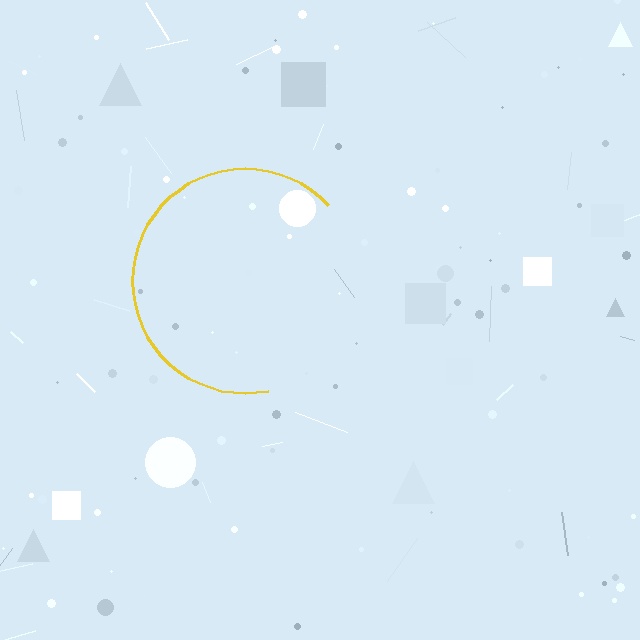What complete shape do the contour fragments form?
The contour fragments form a circle.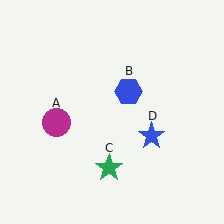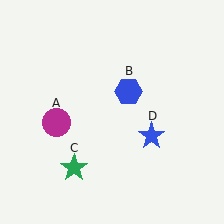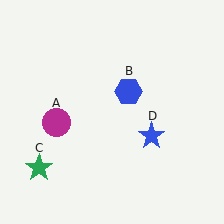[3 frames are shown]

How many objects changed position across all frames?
1 object changed position: green star (object C).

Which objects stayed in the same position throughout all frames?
Magenta circle (object A) and blue hexagon (object B) and blue star (object D) remained stationary.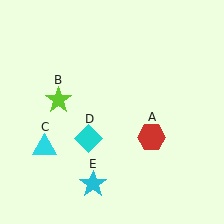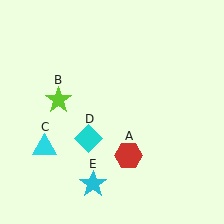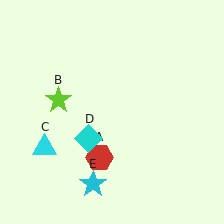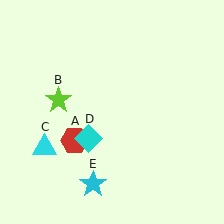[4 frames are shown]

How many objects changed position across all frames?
1 object changed position: red hexagon (object A).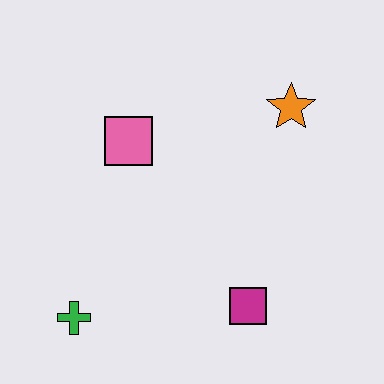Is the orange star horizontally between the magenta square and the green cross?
No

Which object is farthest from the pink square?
The magenta square is farthest from the pink square.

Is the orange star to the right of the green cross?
Yes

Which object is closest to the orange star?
The pink square is closest to the orange star.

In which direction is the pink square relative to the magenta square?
The pink square is above the magenta square.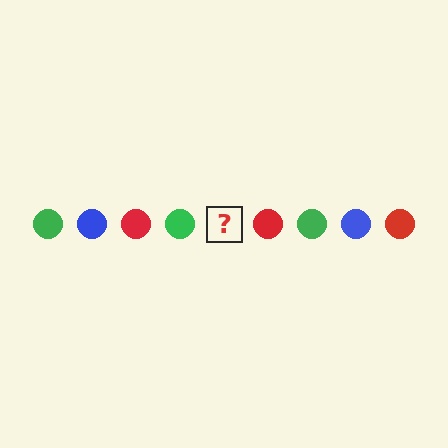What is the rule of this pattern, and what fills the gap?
The rule is that the pattern cycles through green, blue, red circles. The gap should be filled with a blue circle.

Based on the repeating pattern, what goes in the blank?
The blank should be a blue circle.